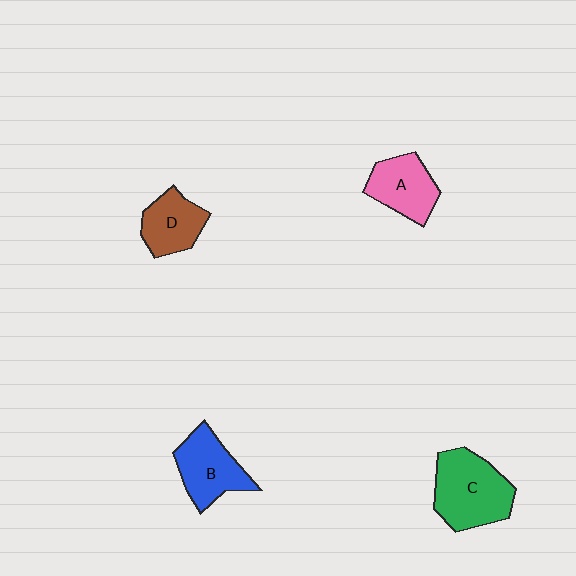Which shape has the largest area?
Shape C (green).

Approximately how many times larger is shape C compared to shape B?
Approximately 1.3 times.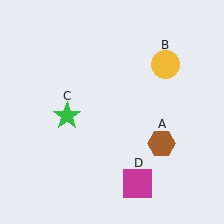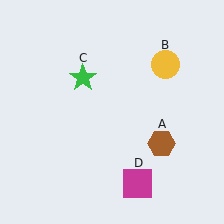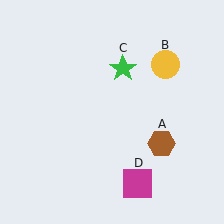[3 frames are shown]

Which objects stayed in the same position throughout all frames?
Brown hexagon (object A) and yellow circle (object B) and magenta square (object D) remained stationary.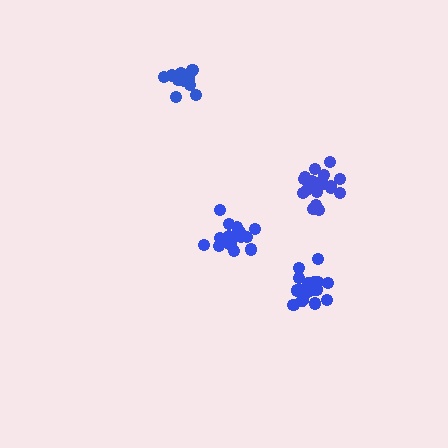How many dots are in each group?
Group 1: 19 dots, Group 2: 14 dots, Group 3: 17 dots, Group 4: 17 dots (67 total).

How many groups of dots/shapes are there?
There are 4 groups.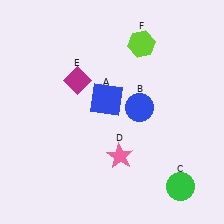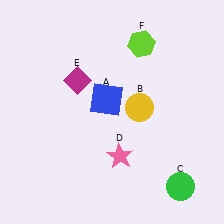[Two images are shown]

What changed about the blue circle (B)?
In Image 1, B is blue. In Image 2, it changed to yellow.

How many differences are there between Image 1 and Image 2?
There is 1 difference between the two images.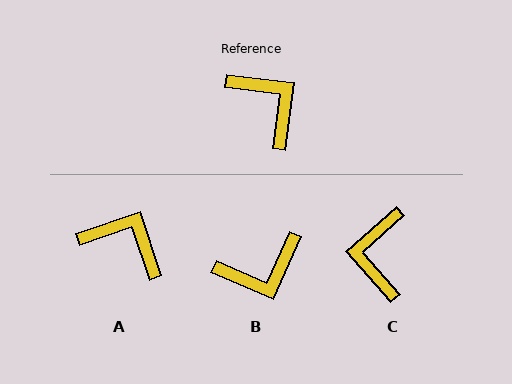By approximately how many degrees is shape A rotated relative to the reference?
Approximately 26 degrees counter-clockwise.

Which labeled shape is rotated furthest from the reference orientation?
C, about 138 degrees away.